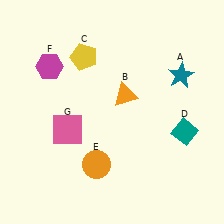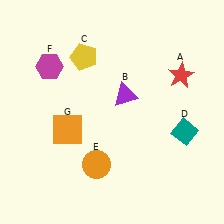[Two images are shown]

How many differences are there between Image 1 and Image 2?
There are 3 differences between the two images.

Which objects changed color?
A changed from teal to red. B changed from orange to purple. G changed from pink to orange.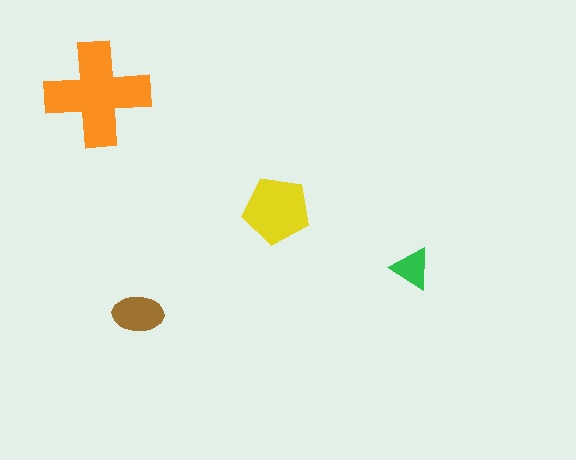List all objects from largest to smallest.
The orange cross, the yellow pentagon, the brown ellipse, the green triangle.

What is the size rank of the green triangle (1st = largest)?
4th.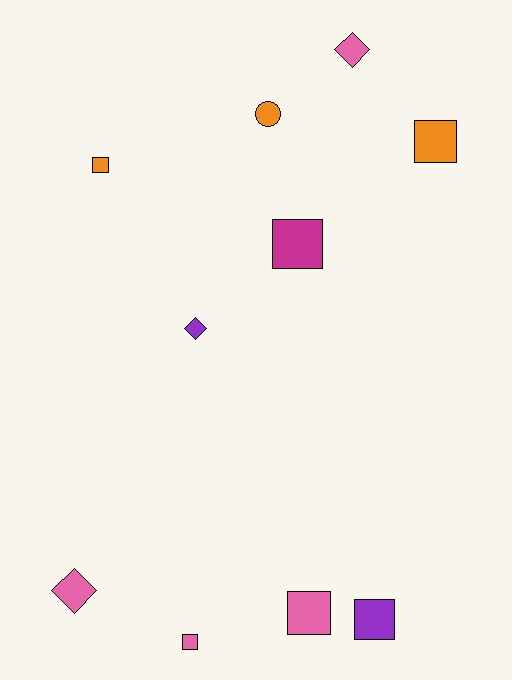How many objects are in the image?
There are 10 objects.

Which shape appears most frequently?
Square, with 6 objects.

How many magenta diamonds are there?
There are no magenta diamonds.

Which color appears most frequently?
Pink, with 4 objects.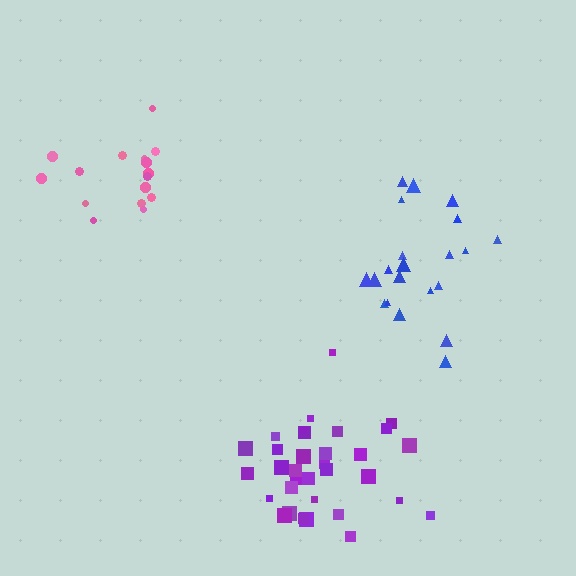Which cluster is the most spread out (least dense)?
Blue.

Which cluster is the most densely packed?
Purple.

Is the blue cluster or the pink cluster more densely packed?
Pink.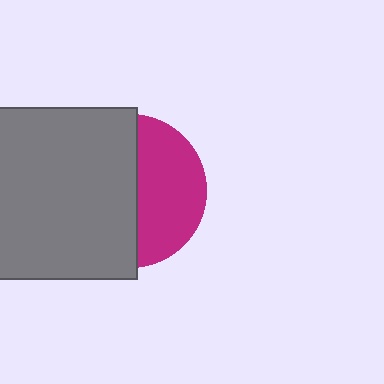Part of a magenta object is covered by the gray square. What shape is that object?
It is a circle.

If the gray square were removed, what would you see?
You would see the complete magenta circle.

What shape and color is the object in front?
The object in front is a gray square.